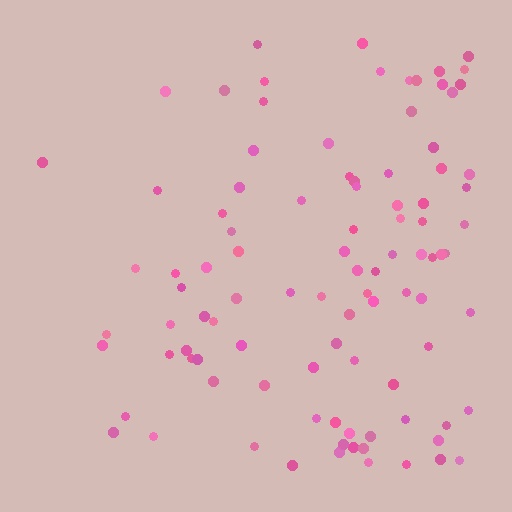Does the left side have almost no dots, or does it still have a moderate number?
Still a moderate number, just noticeably fewer than the right.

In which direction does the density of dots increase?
From left to right, with the right side densest.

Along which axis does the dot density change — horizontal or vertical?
Horizontal.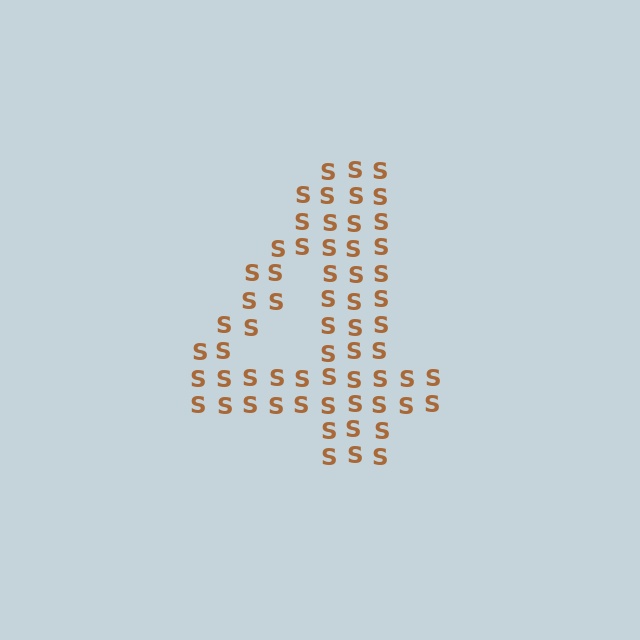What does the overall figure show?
The overall figure shows the digit 4.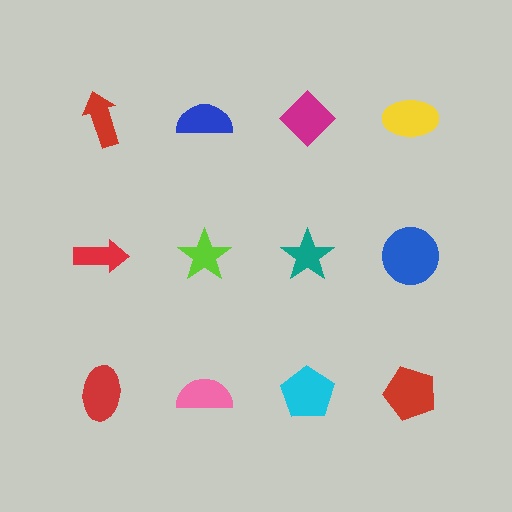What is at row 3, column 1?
A red ellipse.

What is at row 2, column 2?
A lime star.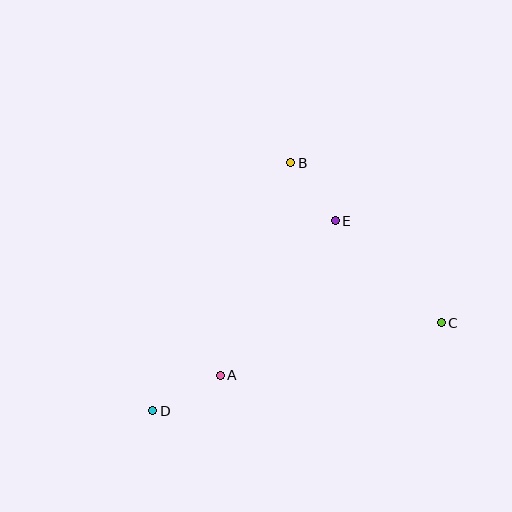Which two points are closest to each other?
Points B and E are closest to each other.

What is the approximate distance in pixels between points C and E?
The distance between C and E is approximately 147 pixels.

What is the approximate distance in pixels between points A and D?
The distance between A and D is approximately 76 pixels.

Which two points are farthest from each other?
Points C and D are farthest from each other.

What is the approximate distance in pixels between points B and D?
The distance between B and D is approximately 284 pixels.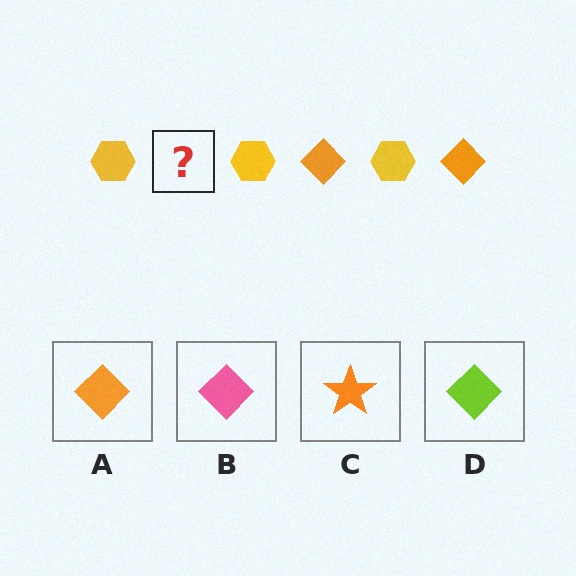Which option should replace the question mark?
Option A.